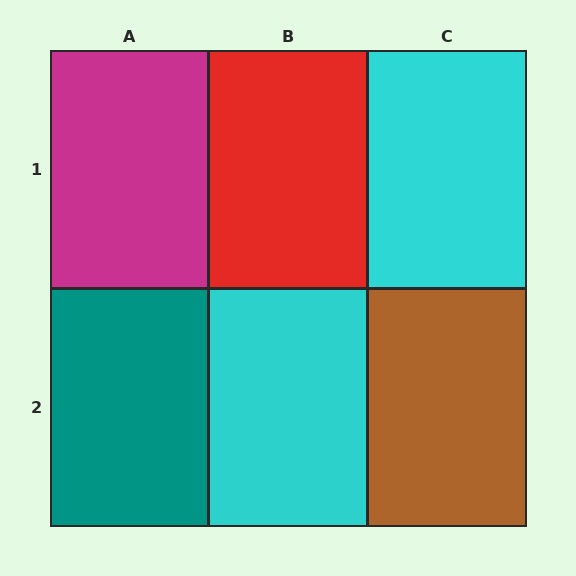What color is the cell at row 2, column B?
Cyan.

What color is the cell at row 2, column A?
Teal.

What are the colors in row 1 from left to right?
Magenta, red, cyan.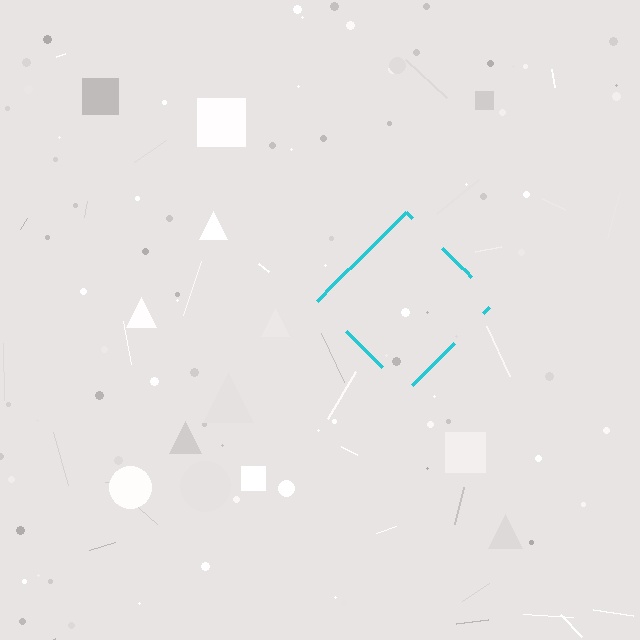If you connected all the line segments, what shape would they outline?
They would outline a diamond.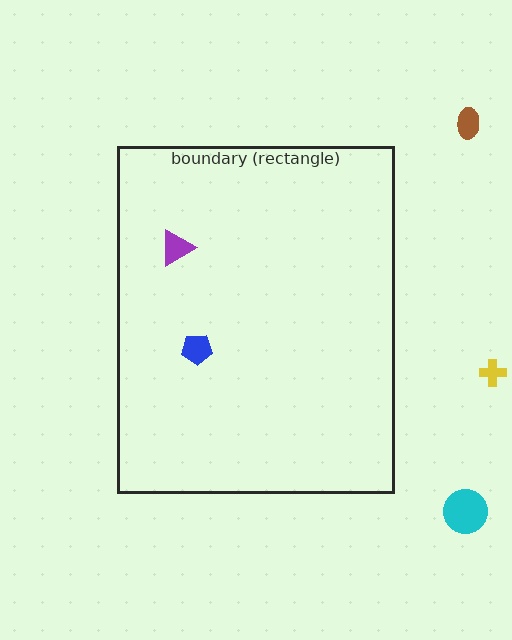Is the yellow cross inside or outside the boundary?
Outside.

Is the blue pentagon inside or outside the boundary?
Inside.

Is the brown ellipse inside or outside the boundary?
Outside.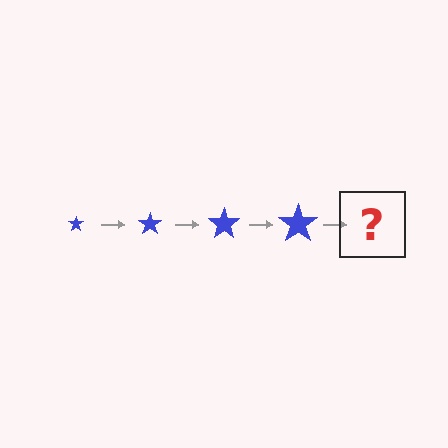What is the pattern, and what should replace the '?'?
The pattern is that the star gets progressively larger each step. The '?' should be a blue star, larger than the previous one.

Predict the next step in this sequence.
The next step is a blue star, larger than the previous one.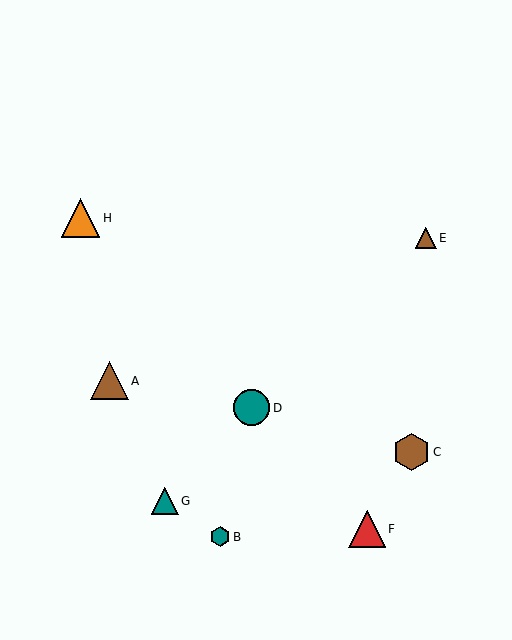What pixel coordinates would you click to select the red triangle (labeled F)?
Click at (367, 529) to select the red triangle F.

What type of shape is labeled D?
Shape D is a teal circle.